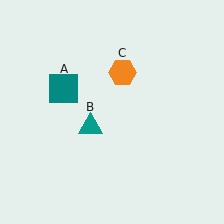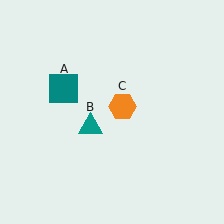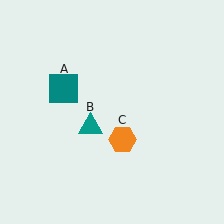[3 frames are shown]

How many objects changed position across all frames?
1 object changed position: orange hexagon (object C).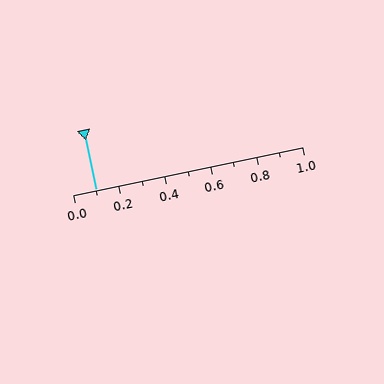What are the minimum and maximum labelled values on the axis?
The axis runs from 0.0 to 1.0.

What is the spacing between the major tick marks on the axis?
The major ticks are spaced 0.2 apart.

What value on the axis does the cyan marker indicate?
The marker indicates approximately 0.1.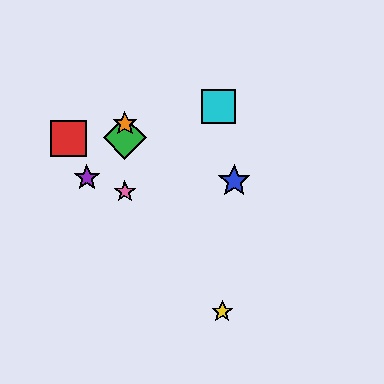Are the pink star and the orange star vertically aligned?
Yes, both are at x≈125.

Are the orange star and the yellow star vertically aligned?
No, the orange star is at x≈125 and the yellow star is at x≈222.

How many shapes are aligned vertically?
3 shapes (the green diamond, the orange star, the pink star) are aligned vertically.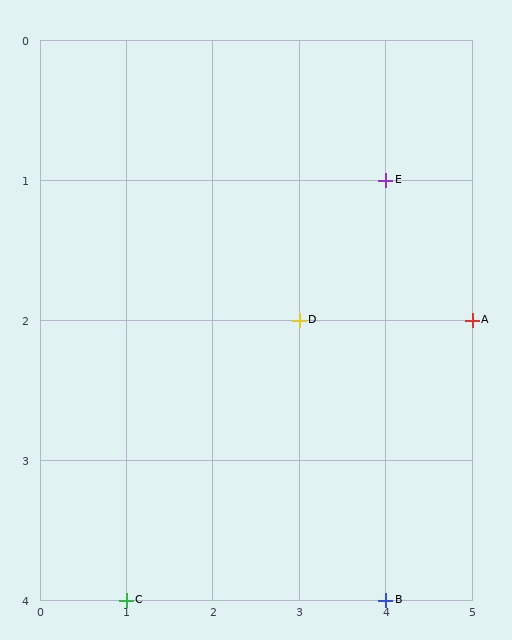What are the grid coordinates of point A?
Point A is at grid coordinates (5, 2).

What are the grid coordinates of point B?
Point B is at grid coordinates (4, 4).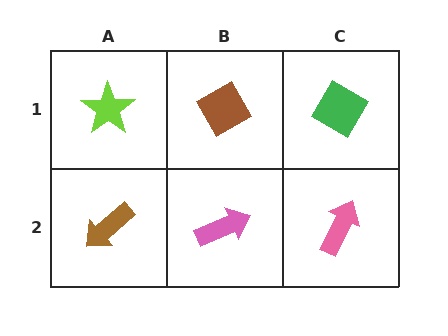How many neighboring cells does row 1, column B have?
3.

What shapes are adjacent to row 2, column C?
A green diamond (row 1, column C), a pink arrow (row 2, column B).